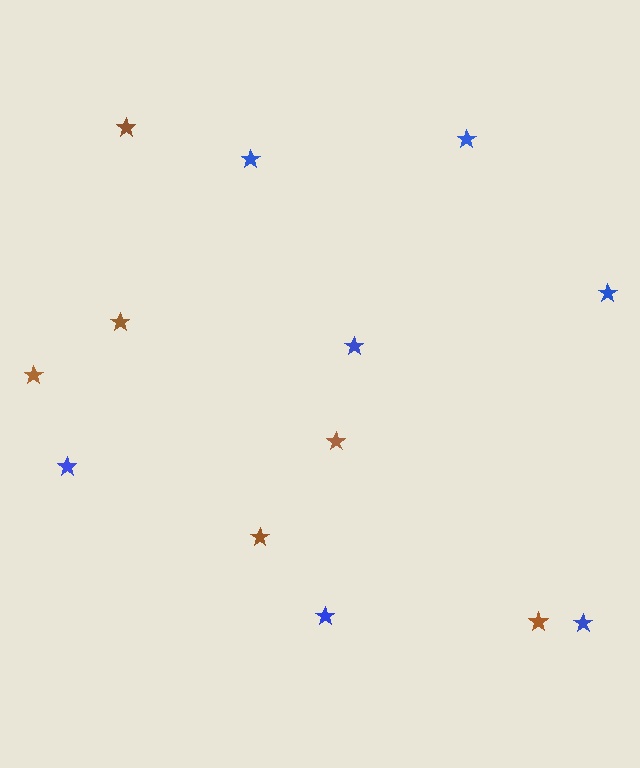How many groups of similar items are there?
There are 2 groups: one group of blue stars (7) and one group of brown stars (6).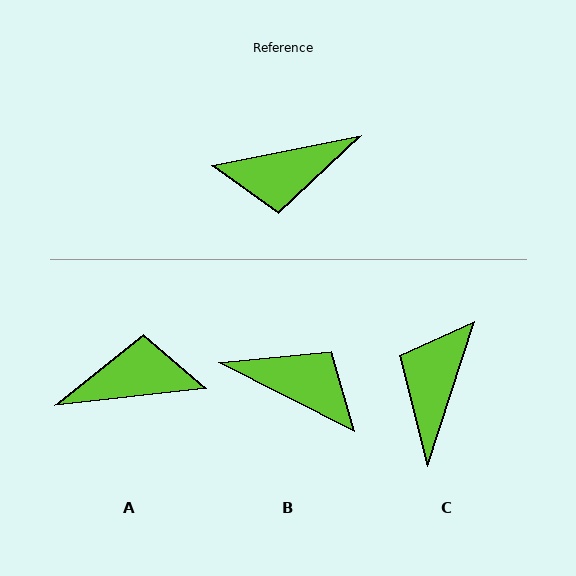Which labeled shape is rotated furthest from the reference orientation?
A, about 175 degrees away.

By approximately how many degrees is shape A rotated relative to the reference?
Approximately 175 degrees counter-clockwise.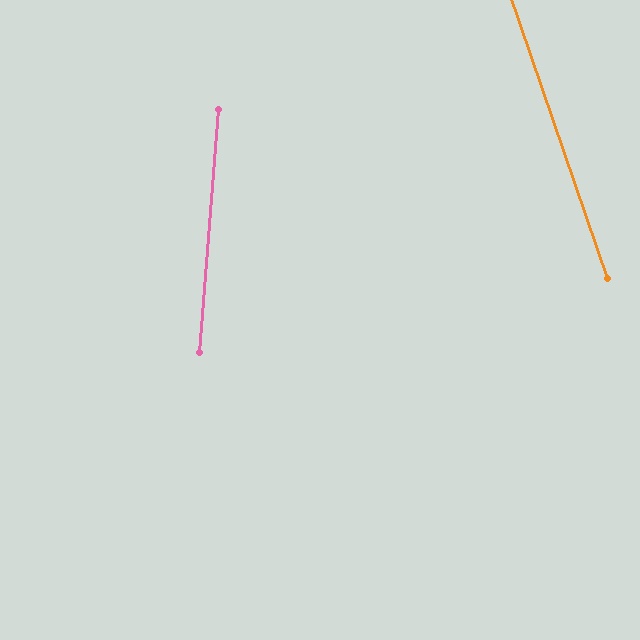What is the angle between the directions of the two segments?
Approximately 24 degrees.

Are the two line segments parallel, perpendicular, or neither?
Neither parallel nor perpendicular — they differ by about 24°.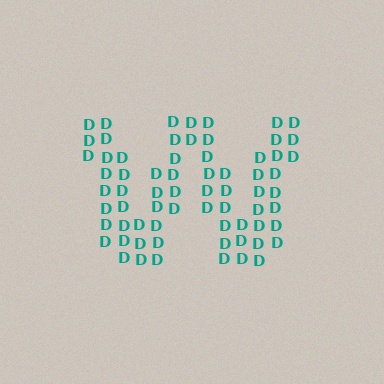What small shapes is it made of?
It is made of small letter D's.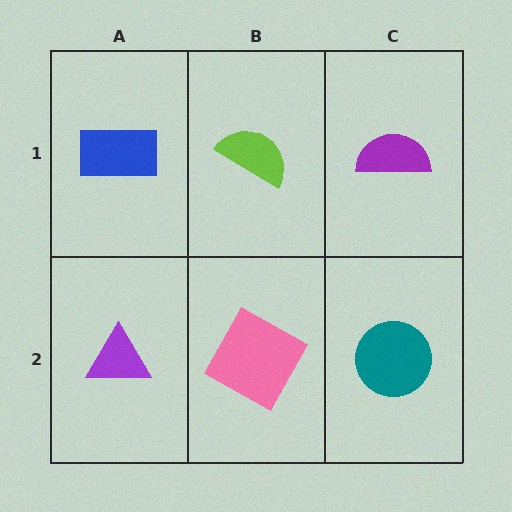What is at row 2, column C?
A teal circle.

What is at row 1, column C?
A purple semicircle.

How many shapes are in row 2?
3 shapes.